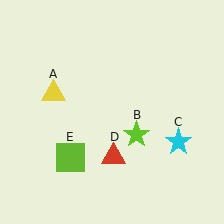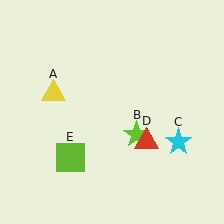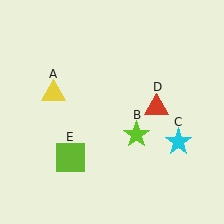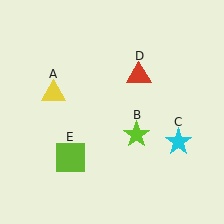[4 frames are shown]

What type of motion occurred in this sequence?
The red triangle (object D) rotated counterclockwise around the center of the scene.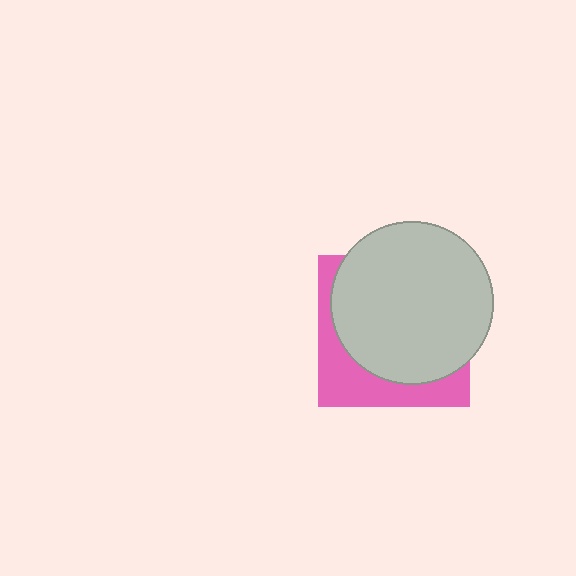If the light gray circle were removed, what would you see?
You would see the complete pink square.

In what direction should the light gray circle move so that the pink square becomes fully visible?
The light gray circle should move toward the upper-right. That is the shortest direction to clear the overlap and leave the pink square fully visible.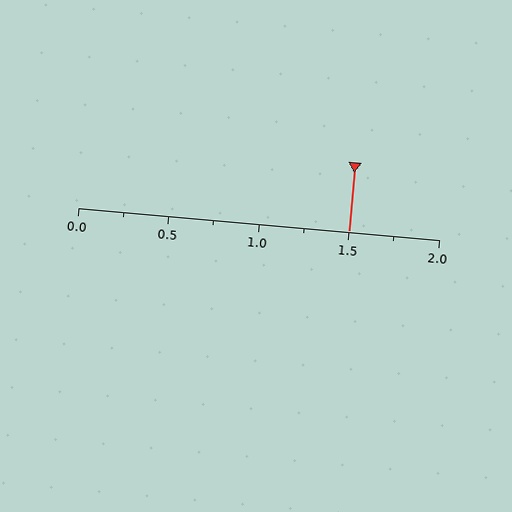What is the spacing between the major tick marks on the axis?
The major ticks are spaced 0.5 apart.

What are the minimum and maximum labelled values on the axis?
The axis runs from 0.0 to 2.0.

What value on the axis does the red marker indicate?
The marker indicates approximately 1.5.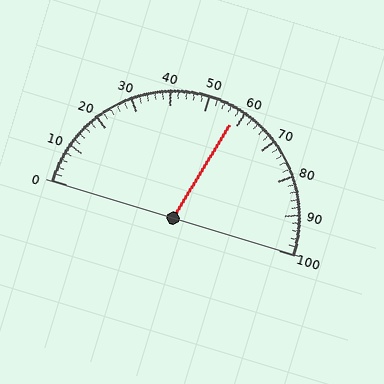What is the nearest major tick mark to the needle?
The nearest major tick mark is 60.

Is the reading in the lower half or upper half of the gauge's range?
The reading is in the upper half of the range (0 to 100).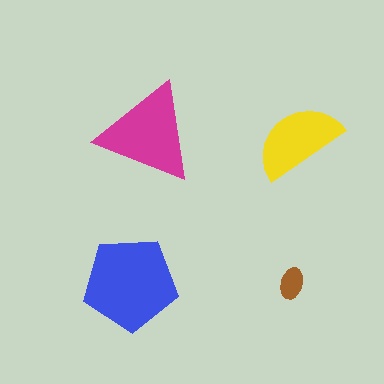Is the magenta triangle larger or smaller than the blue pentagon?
Smaller.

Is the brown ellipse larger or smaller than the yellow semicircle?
Smaller.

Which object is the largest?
The blue pentagon.